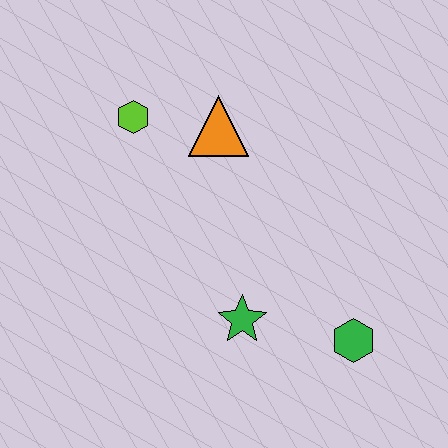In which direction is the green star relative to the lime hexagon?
The green star is below the lime hexagon.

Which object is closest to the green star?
The green hexagon is closest to the green star.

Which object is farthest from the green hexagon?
The lime hexagon is farthest from the green hexagon.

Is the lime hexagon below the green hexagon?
No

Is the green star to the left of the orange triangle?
No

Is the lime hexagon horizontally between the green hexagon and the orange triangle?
No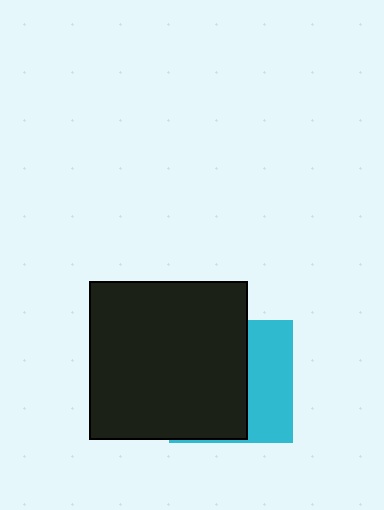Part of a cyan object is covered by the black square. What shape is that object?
It is a square.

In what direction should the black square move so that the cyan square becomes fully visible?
The black square should move left. That is the shortest direction to clear the overlap and leave the cyan square fully visible.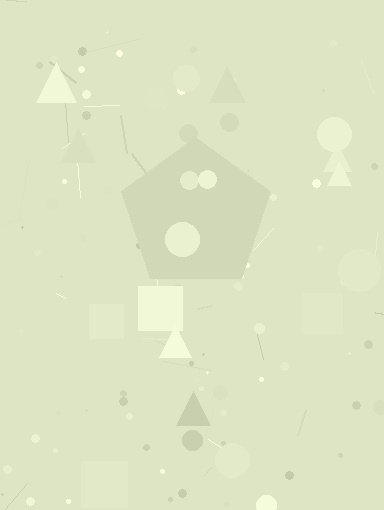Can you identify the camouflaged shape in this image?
The camouflaged shape is a pentagon.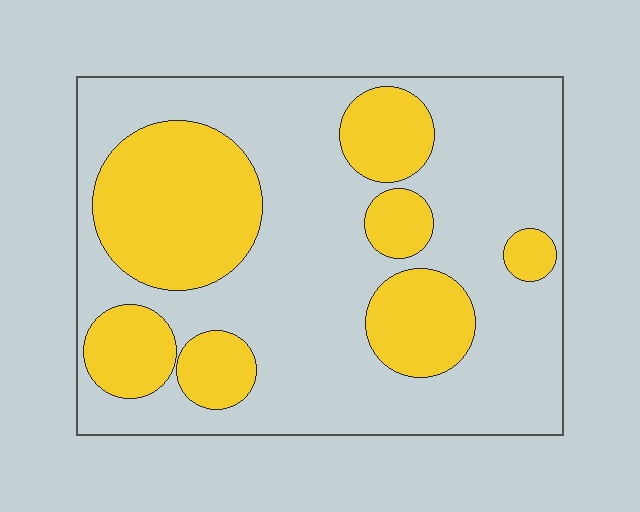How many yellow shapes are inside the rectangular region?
7.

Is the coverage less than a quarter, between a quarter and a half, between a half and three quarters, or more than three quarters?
Between a quarter and a half.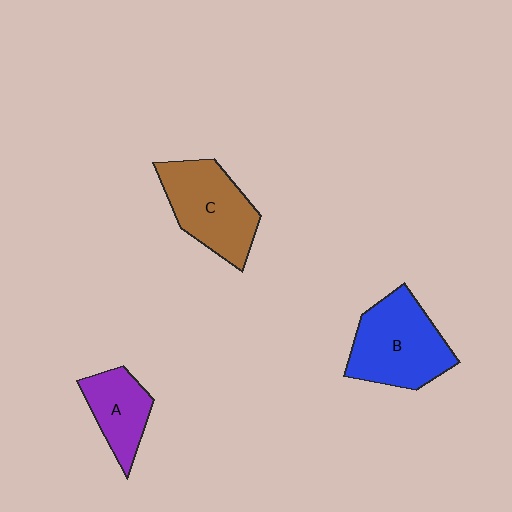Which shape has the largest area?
Shape B (blue).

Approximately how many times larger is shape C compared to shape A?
Approximately 1.6 times.